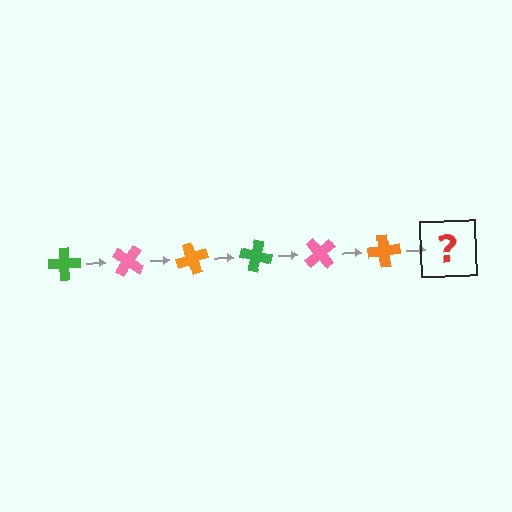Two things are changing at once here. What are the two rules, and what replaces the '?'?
The two rules are that it rotates 35 degrees each step and the color cycles through green, pink, and orange. The '?' should be a green cross, rotated 210 degrees from the start.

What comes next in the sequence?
The next element should be a green cross, rotated 210 degrees from the start.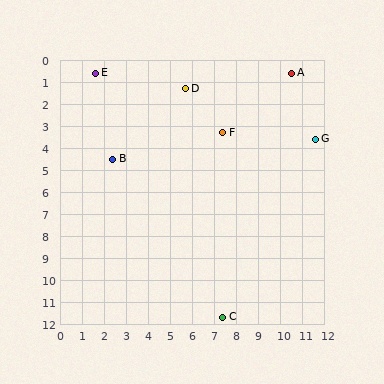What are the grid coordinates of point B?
Point B is at approximately (2.4, 4.5).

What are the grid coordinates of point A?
Point A is at approximately (10.5, 0.6).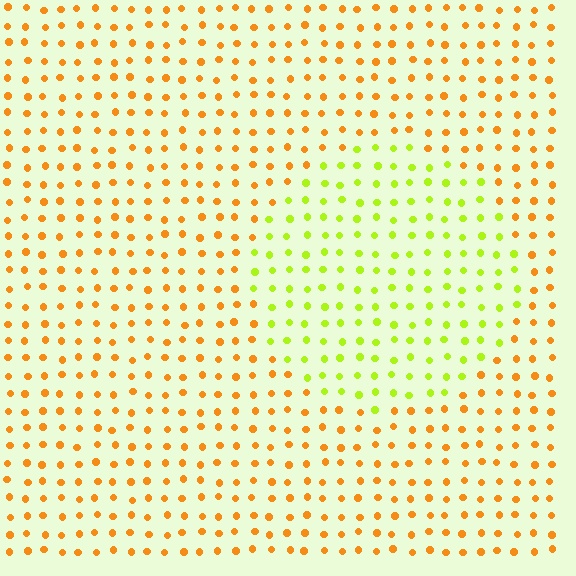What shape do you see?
I see a circle.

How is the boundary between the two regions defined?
The boundary is defined purely by a slight shift in hue (about 49 degrees). Spacing, size, and orientation are identical on both sides.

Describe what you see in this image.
The image is filled with small orange elements in a uniform arrangement. A circle-shaped region is visible where the elements are tinted to a slightly different hue, forming a subtle color boundary.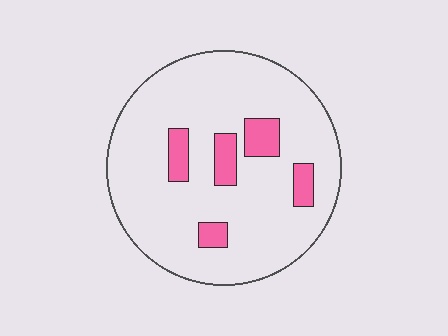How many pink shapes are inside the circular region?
5.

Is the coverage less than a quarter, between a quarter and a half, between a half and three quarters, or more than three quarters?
Less than a quarter.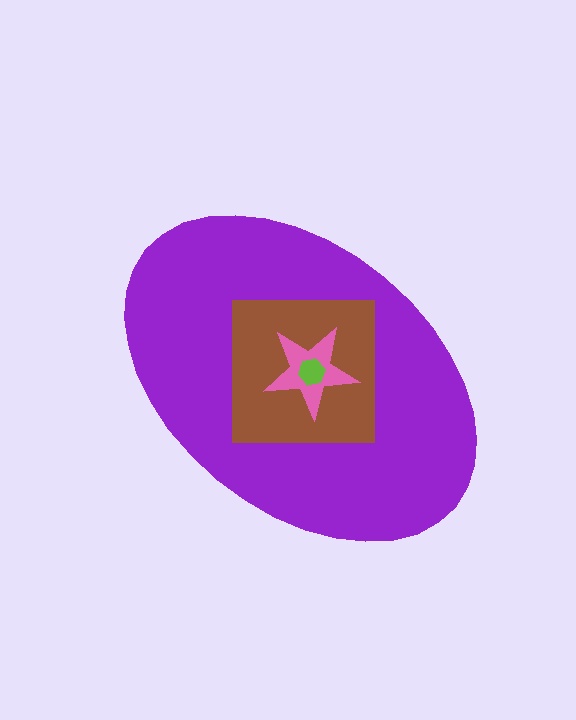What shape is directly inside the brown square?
The pink star.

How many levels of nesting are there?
4.